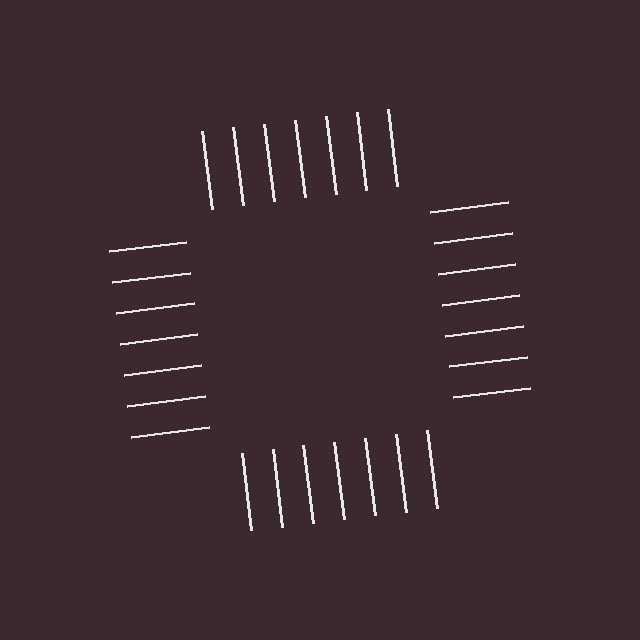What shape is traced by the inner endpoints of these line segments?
An illusory square — the line segments terminate on its edges but no continuous stroke is drawn.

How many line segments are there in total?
28 — 7 along each of the 4 edges.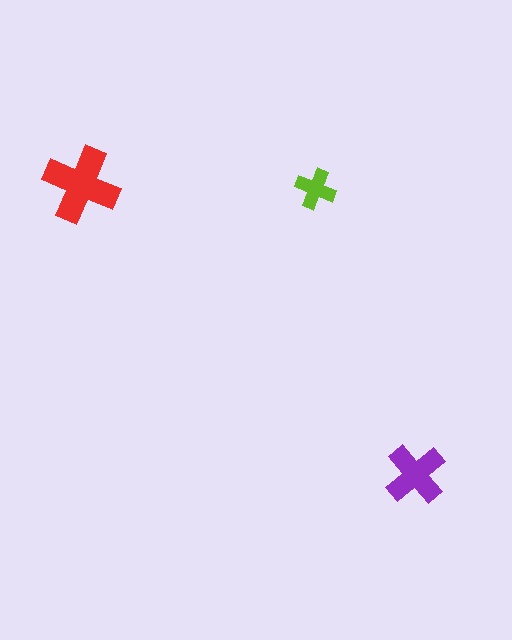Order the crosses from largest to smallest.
the red one, the purple one, the lime one.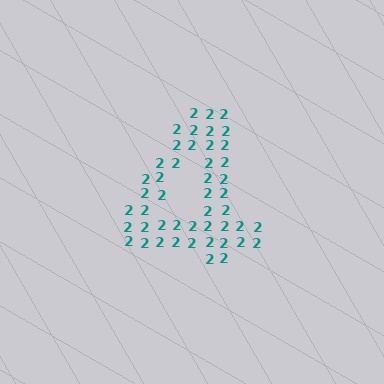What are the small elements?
The small elements are digit 2's.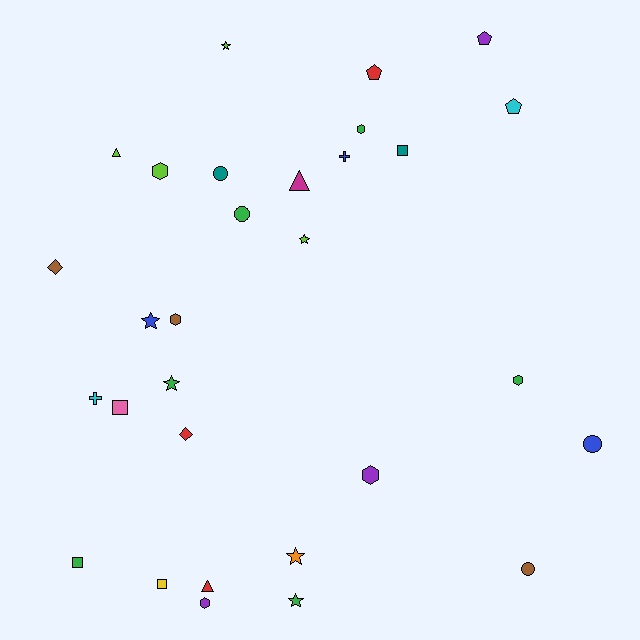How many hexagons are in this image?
There are 6 hexagons.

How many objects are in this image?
There are 30 objects.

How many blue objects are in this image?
There are 3 blue objects.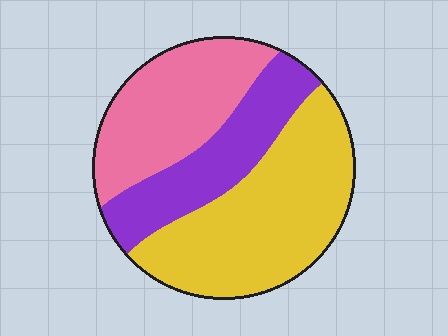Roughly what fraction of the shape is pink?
Pink takes up about one third (1/3) of the shape.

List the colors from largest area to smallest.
From largest to smallest: yellow, pink, purple.